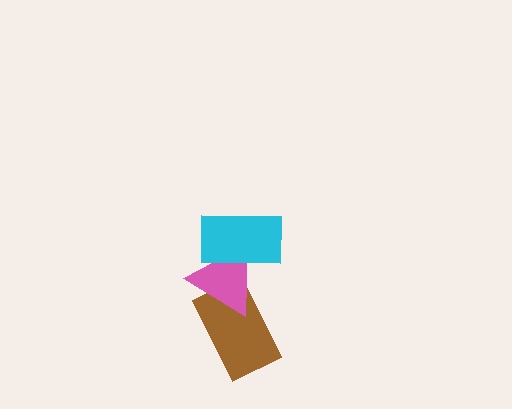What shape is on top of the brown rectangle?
The pink triangle is on top of the brown rectangle.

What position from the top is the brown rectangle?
The brown rectangle is 3rd from the top.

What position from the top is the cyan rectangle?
The cyan rectangle is 1st from the top.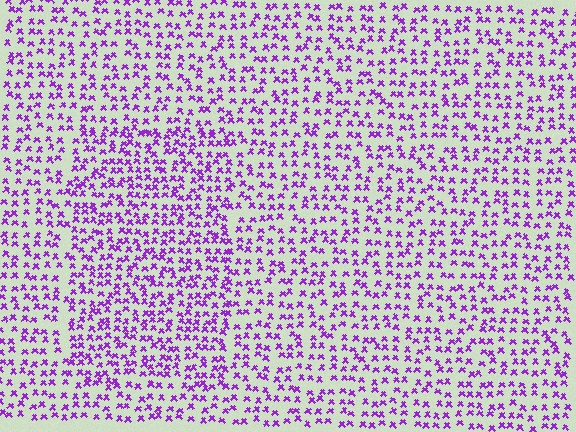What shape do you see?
I see a rectangle.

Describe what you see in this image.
The image contains small purple elements arranged at two different densities. A rectangle-shaped region is visible where the elements are more densely packed than the surrounding area.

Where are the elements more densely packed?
The elements are more densely packed inside the rectangle boundary.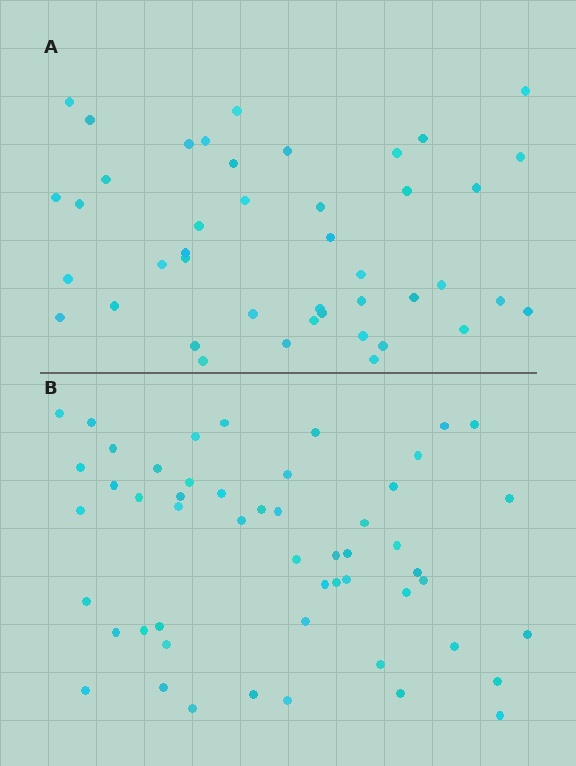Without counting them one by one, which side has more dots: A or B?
Region B (the bottom region) has more dots.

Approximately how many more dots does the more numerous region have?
Region B has roughly 8 or so more dots than region A.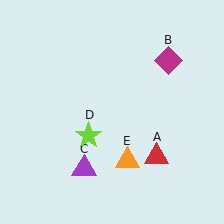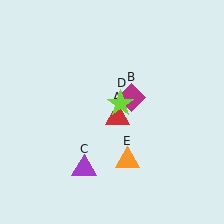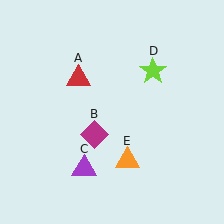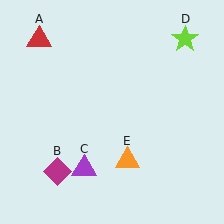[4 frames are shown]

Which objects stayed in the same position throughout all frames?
Purple triangle (object C) and orange triangle (object E) remained stationary.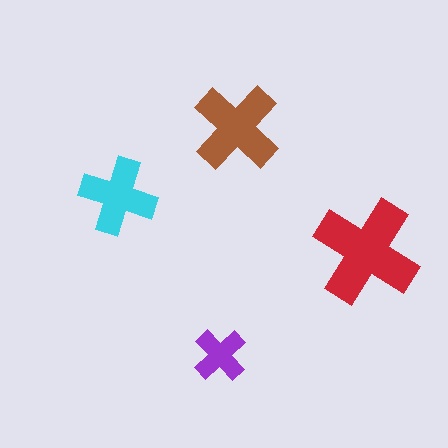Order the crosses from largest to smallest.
the red one, the brown one, the cyan one, the purple one.